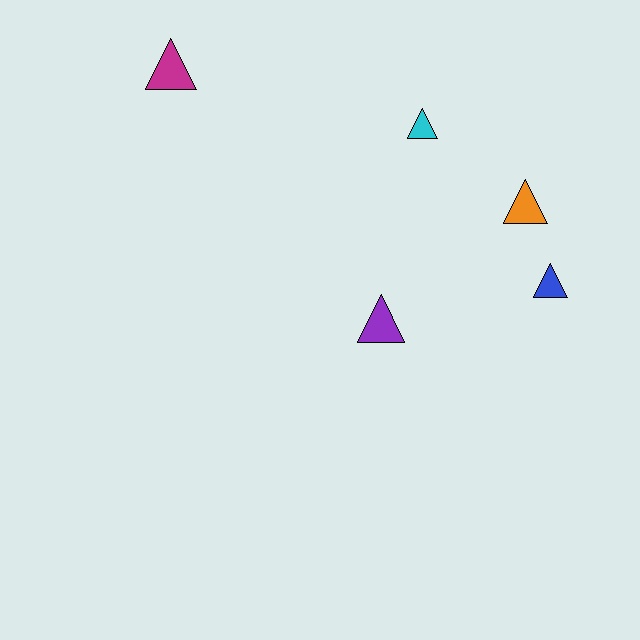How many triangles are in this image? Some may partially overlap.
There are 5 triangles.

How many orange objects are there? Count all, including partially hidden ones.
There is 1 orange object.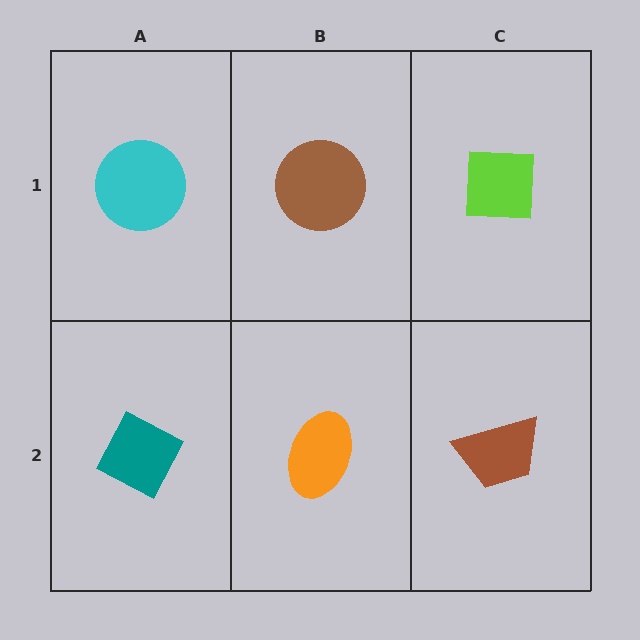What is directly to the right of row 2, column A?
An orange ellipse.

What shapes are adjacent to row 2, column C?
A lime square (row 1, column C), an orange ellipse (row 2, column B).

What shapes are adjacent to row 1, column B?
An orange ellipse (row 2, column B), a cyan circle (row 1, column A), a lime square (row 1, column C).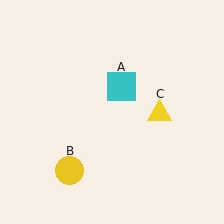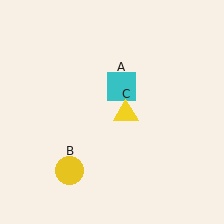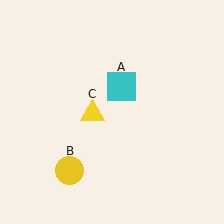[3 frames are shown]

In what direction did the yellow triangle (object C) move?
The yellow triangle (object C) moved left.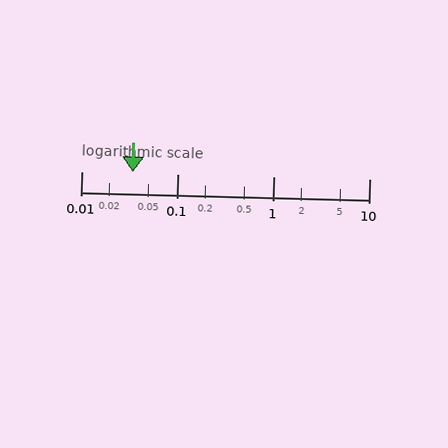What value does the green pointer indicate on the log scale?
The pointer indicates approximately 0.034.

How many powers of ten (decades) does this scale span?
The scale spans 3 decades, from 0.01 to 10.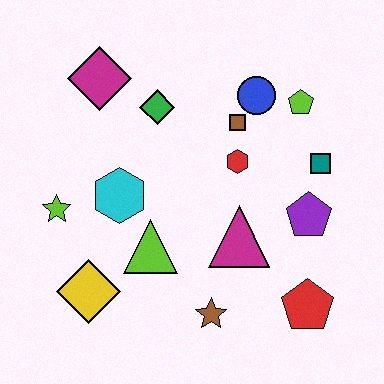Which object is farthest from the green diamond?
The red pentagon is farthest from the green diamond.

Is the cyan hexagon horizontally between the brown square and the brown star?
No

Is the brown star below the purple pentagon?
Yes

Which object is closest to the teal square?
The purple pentagon is closest to the teal square.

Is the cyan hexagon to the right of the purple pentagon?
No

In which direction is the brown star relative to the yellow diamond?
The brown star is to the right of the yellow diamond.